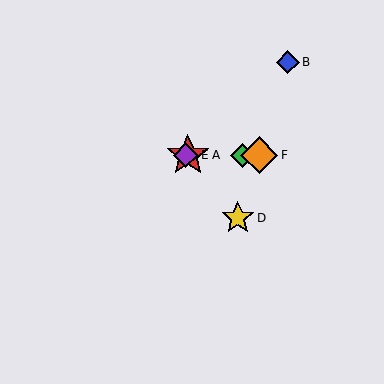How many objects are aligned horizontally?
4 objects (A, C, E, F) are aligned horizontally.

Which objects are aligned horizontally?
Objects A, C, E, F are aligned horizontally.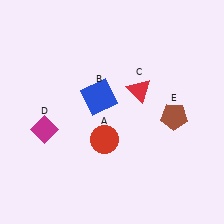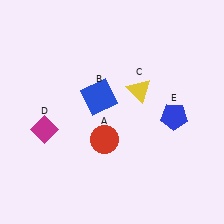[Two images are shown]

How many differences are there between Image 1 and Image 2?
There are 2 differences between the two images.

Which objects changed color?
C changed from red to yellow. E changed from brown to blue.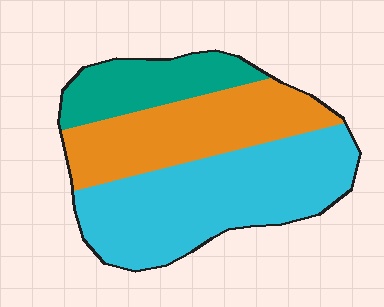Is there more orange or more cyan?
Cyan.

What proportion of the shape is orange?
Orange covers roughly 35% of the shape.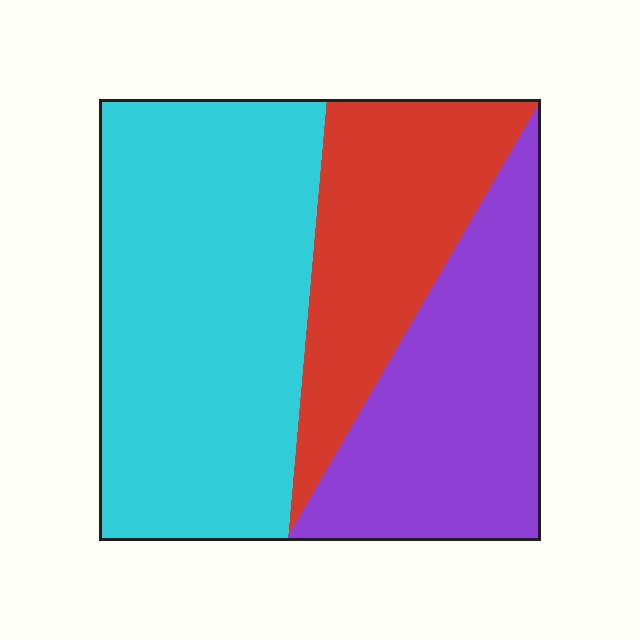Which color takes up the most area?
Cyan, at roughly 45%.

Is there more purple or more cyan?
Cyan.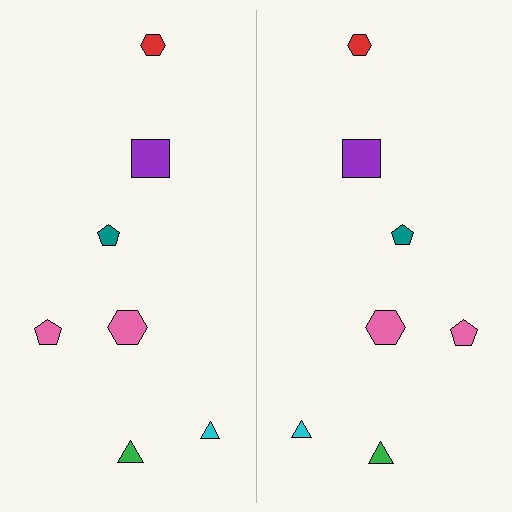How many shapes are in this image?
There are 14 shapes in this image.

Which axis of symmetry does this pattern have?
The pattern has a vertical axis of symmetry running through the center of the image.